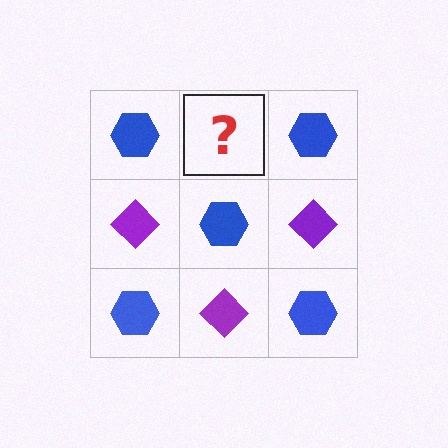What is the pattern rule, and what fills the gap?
The rule is that it alternates blue hexagon and purple diamond in a checkerboard pattern. The gap should be filled with a purple diamond.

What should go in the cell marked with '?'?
The missing cell should contain a purple diamond.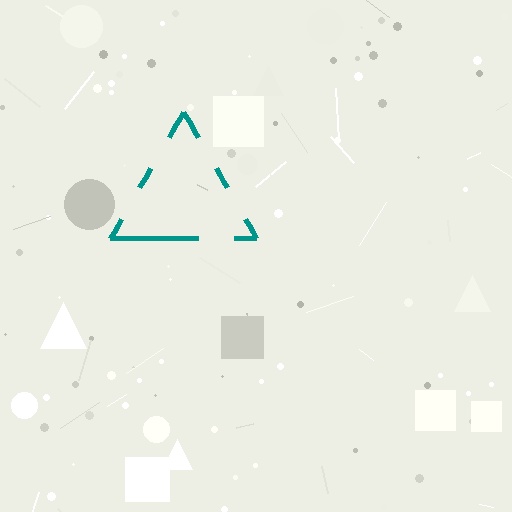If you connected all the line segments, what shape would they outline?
They would outline a triangle.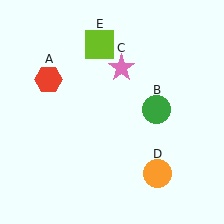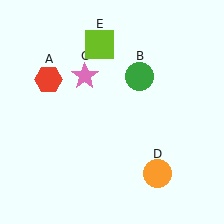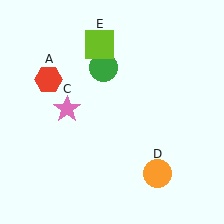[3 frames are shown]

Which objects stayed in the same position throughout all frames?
Red hexagon (object A) and orange circle (object D) and lime square (object E) remained stationary.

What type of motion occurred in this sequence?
The green circle (object B), pink star (object C) rotated counterclockwise around the center of the scene.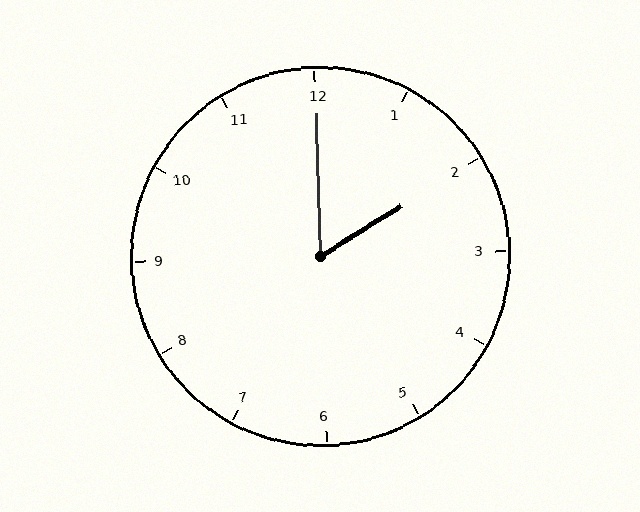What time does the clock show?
2:00.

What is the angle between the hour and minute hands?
Approximately 60 degrees.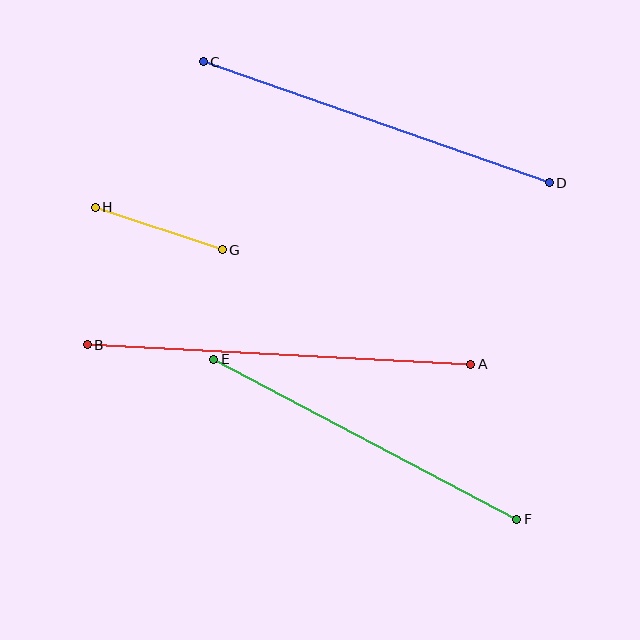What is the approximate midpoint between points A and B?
The midpoint is at approximately (279, 355) pixels.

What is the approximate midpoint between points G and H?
The midpoint is at approximately (159, 229) pixels.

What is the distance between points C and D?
The distance is approximately 366 pixels.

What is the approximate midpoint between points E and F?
The midpoint is at approximately (365, 439) pixels.